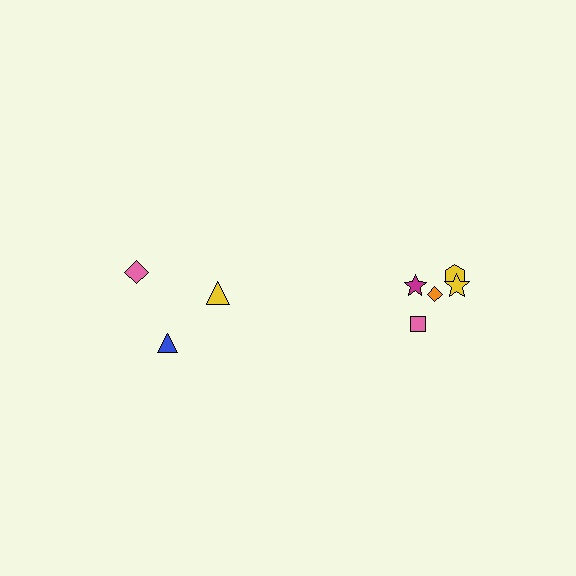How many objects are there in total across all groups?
There are 8 objects.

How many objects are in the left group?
There are 3 objects.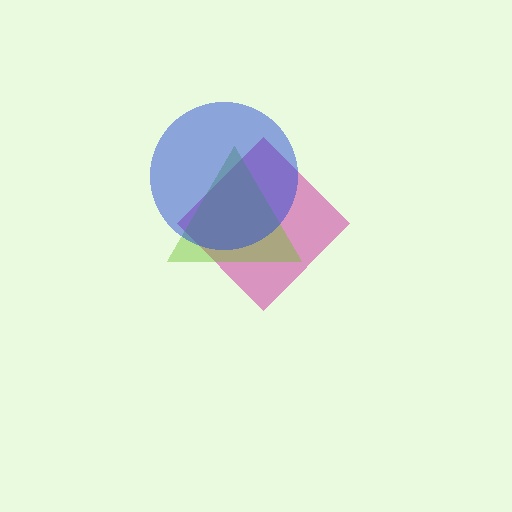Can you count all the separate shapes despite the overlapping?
Yes, there are 3 separate shapes.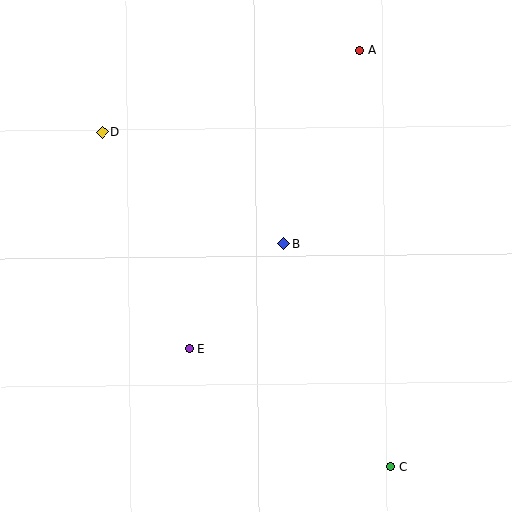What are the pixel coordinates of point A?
Point A is at (360, 50).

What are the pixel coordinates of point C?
Point C is at (391, 466).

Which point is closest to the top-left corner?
Point D is closest to the top-left corner.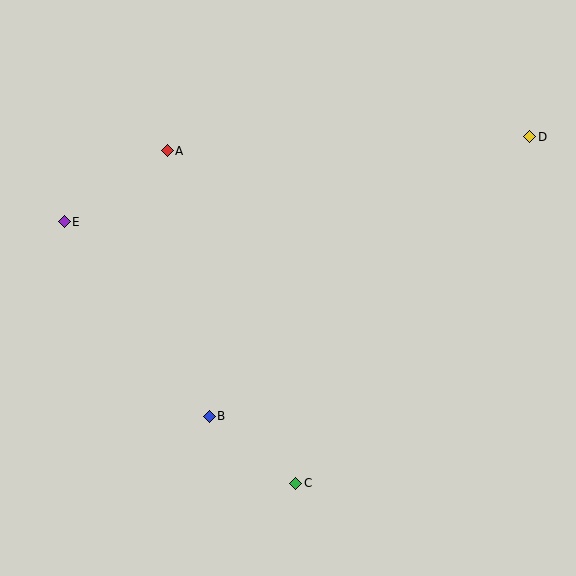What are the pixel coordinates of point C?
Point C is at (296, 483).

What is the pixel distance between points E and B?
The distance between E and B is 242 pixels.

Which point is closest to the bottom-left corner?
Point B is closest to the bottom-left corner.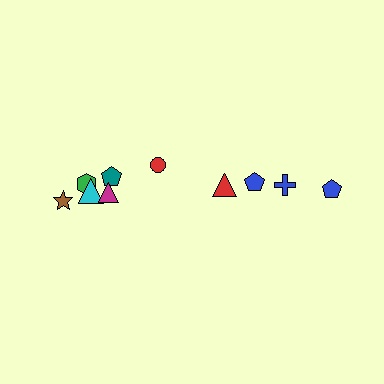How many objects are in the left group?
There are 6 objects.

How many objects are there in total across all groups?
There are 10 objects.